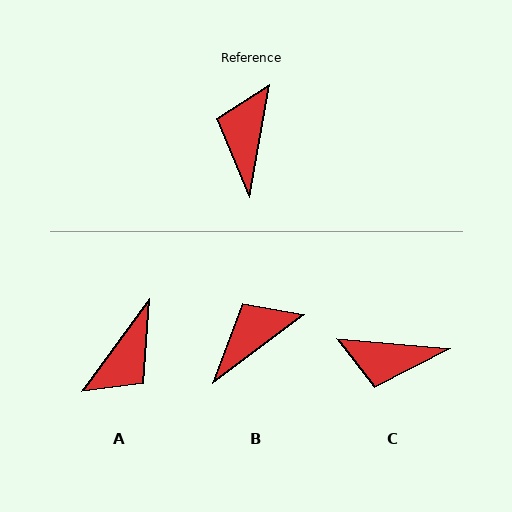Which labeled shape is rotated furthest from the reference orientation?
A, about 153 degrees away.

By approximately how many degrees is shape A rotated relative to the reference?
Approximately 153 degrees counter-clockwise.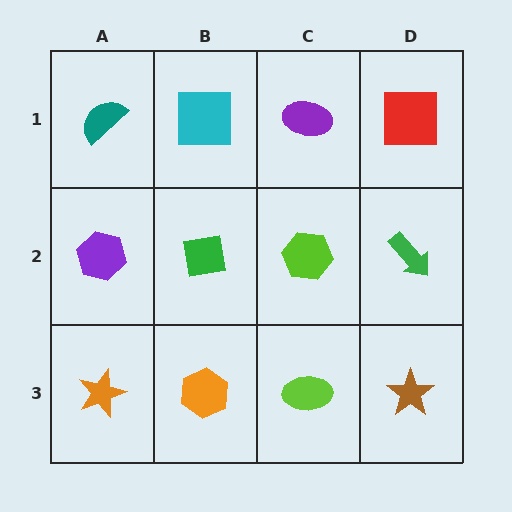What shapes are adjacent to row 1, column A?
A purple hexagon (row 2, column A), a cyan square (row 1, column B).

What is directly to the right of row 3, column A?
An orange hexagon.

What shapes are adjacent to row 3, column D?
A green arrow (row 2, column D), a lime ellipse (row 3, column C).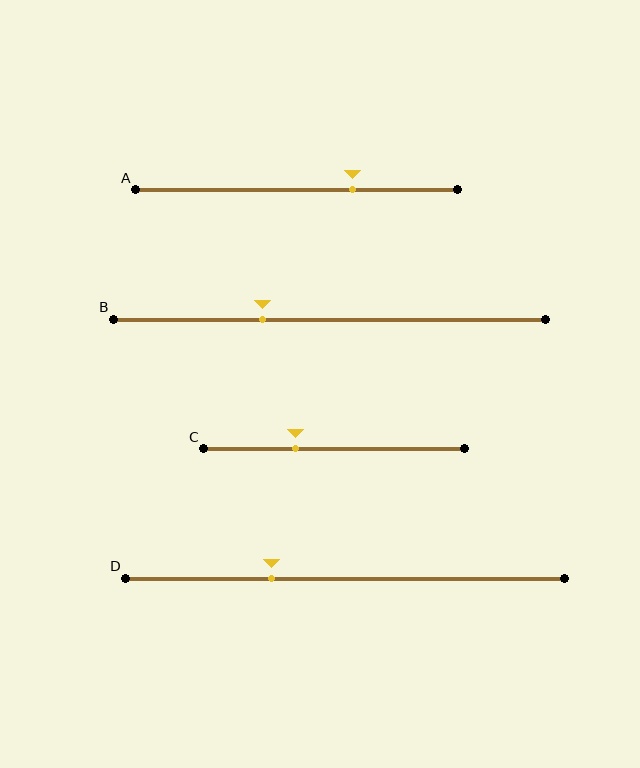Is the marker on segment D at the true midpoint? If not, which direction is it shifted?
No, the marker on segment D is shifted to the left by about 17% of the segment length.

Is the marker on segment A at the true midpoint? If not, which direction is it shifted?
No, the marker on segment A is shifted to the right by about 17% of the segment length.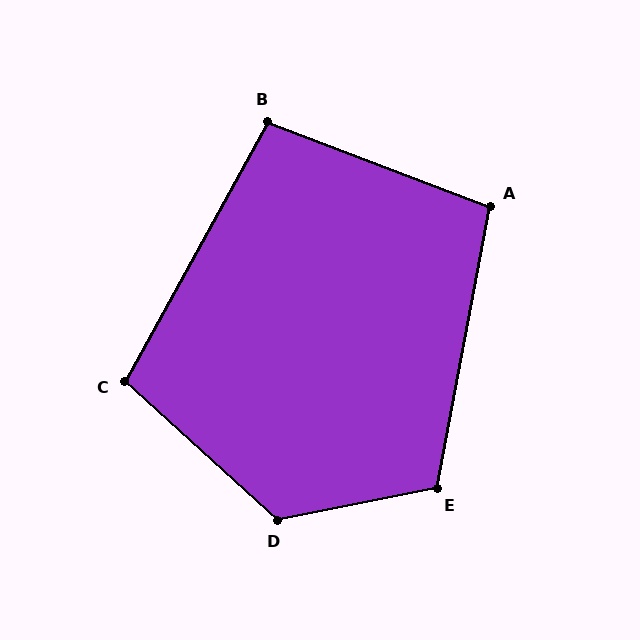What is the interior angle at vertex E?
Approximately 112 degrees (obtuse).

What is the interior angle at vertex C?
Approximately 103 degrees (obtuse).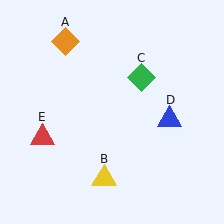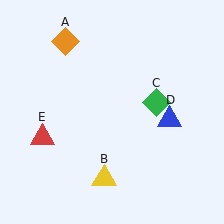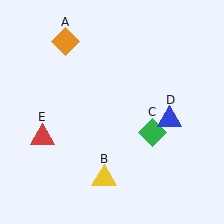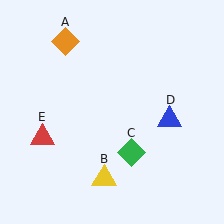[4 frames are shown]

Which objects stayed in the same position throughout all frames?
Orange diamond (object A) and yellow triangle (object B) and blue triangle (object D) and red triangle (object E) remained stationary.